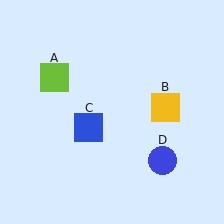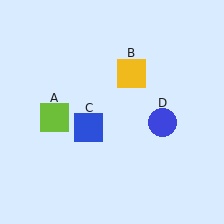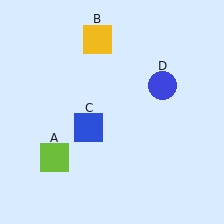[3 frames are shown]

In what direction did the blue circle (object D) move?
The blue circle (object D) moved up.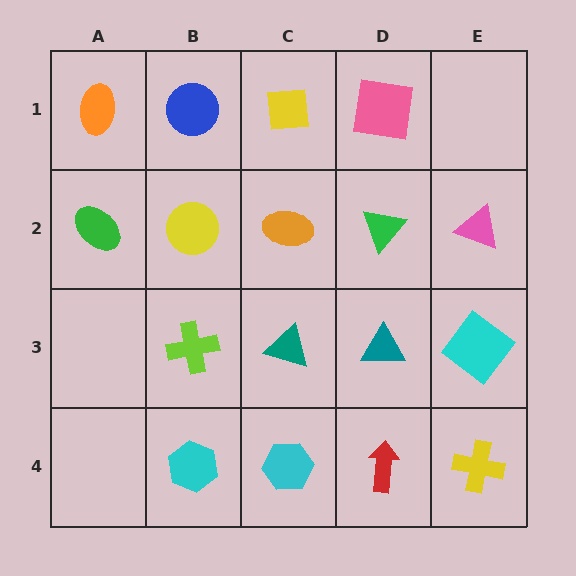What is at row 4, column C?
A cyan hexagon.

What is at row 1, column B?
A blue circle.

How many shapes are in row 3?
4 shapes.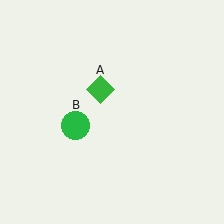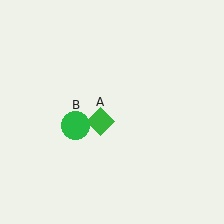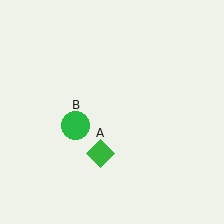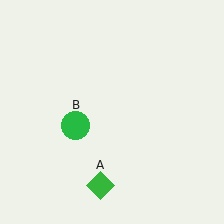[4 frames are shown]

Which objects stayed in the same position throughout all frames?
Green circle (object B) remained stationary.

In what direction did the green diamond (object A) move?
The green diamond (object A) moved down.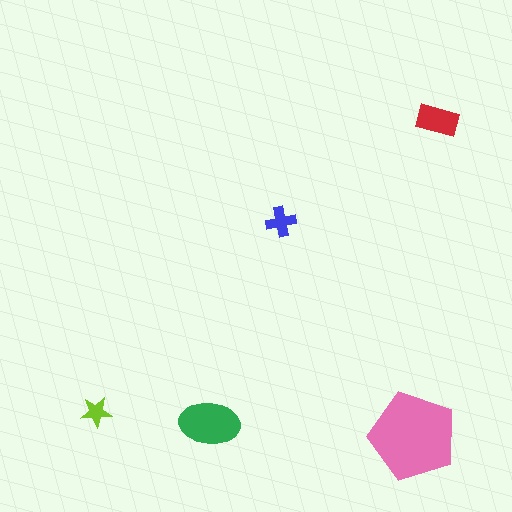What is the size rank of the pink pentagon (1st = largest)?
1st.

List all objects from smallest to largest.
The lime star, the blue cross, the red rectangle, the green ellipse, the pink pentagon.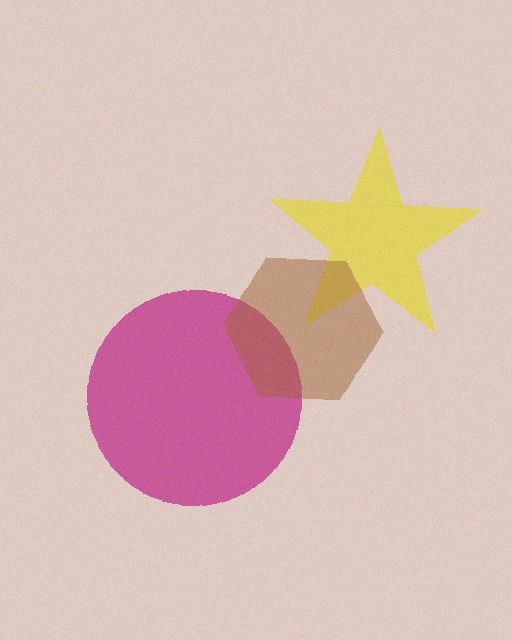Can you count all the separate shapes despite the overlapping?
Yes, there are 3 separate shapes.